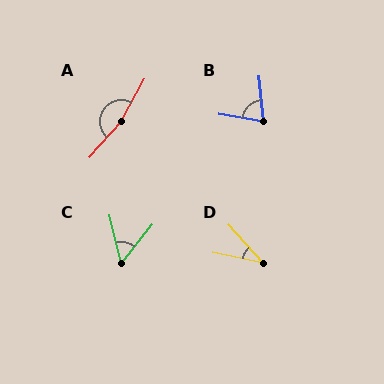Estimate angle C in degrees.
Approximately 52 degrees.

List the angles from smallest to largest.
D (36°), C (52°), B (74°), A (167°).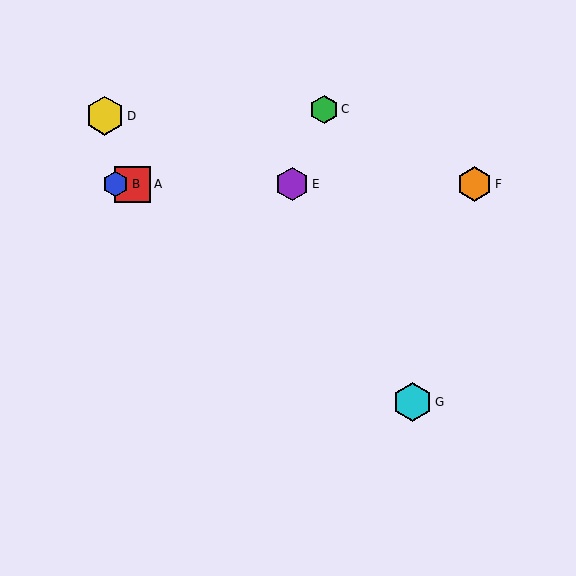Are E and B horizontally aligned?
Yes, both are at y≈184.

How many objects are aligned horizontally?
4 objects (A, B, E, F) are aligned horizontally.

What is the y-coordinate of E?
Object E is at y≈184.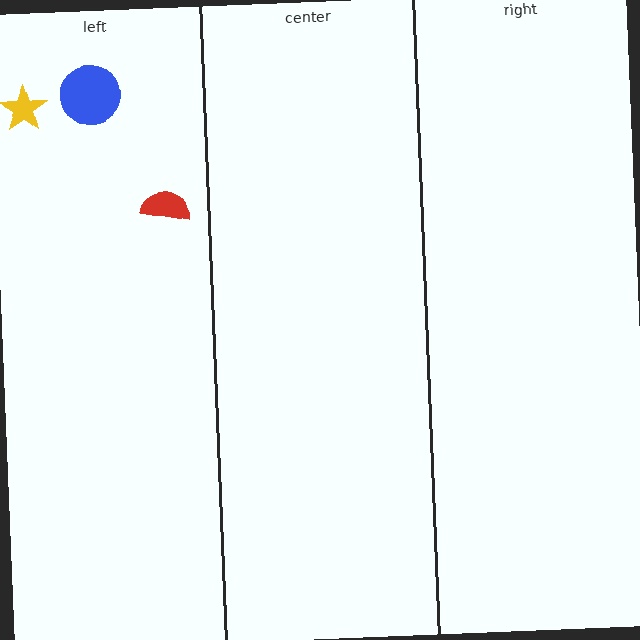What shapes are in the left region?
The red semicircle, the yellow star, the blue circle.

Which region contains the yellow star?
The left region.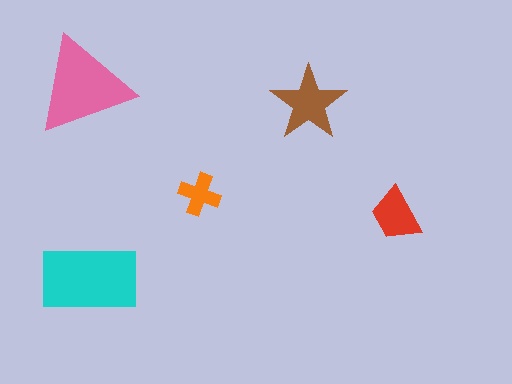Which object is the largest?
The cyan rectangle.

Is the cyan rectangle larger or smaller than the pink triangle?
Larger.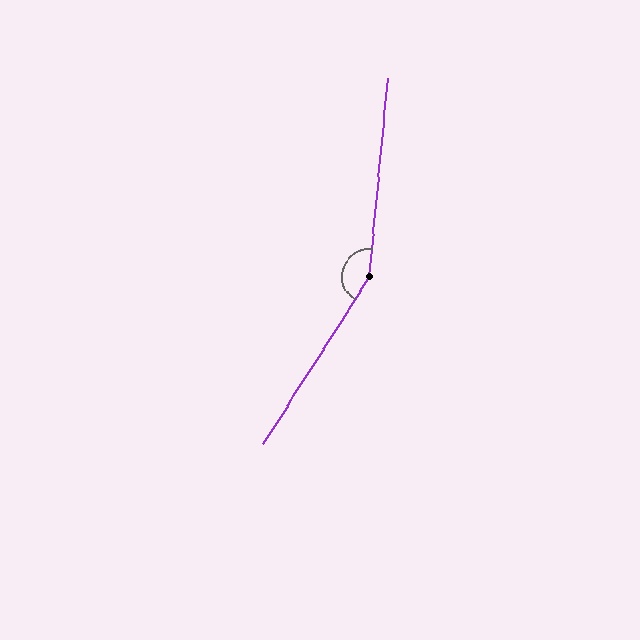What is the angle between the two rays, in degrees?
Approximately 153 degrees.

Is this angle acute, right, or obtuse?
It is obtuse.